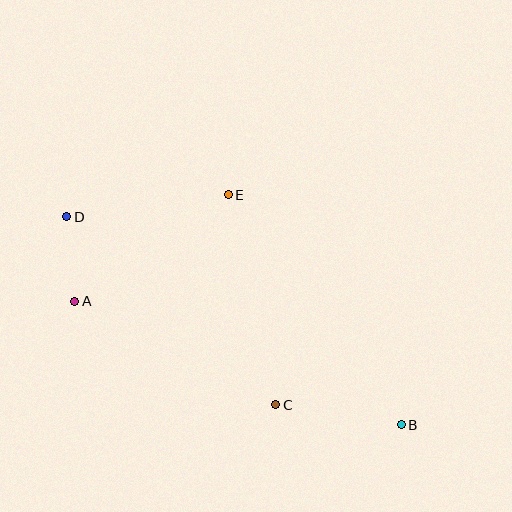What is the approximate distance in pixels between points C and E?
The distance between C and E is approximately 215 pixels.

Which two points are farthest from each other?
Points B and D are farthest from each other.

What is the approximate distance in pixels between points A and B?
The distance between A and B is approximately 349 pixels.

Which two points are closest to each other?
Points A and D are closest to each other.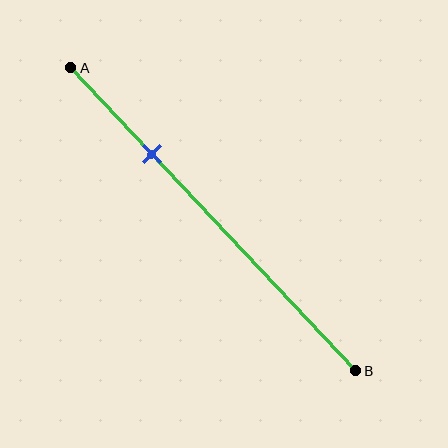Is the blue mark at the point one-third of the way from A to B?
No, the mark is at about 30% from A, not at the 33% one-third point.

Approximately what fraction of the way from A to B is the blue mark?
The blue mark is approximately 30% of the way from A to B.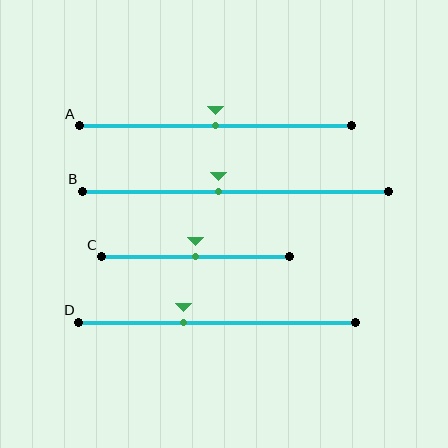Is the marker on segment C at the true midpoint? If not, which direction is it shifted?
Yes, the marker on segment C is at the true midpoint.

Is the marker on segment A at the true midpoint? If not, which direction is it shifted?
Yes, the marker on segment A is at the true midpoint.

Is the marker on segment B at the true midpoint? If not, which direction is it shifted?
No, the marker on segment B is shifted to the left by about 6% of the segment length.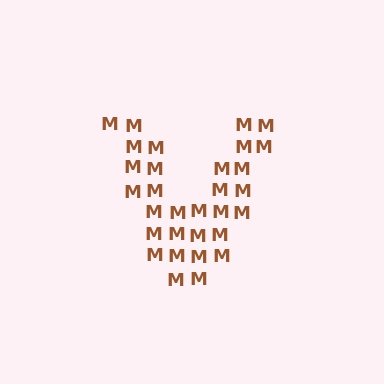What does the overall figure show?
The overall figure shows the letter V.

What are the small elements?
The small elements are letter M's.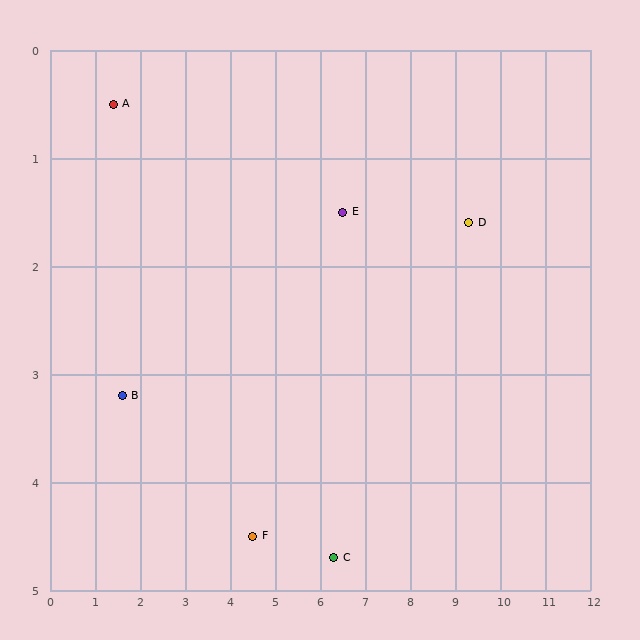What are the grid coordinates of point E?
Point E is at approximately (6.5, 1.5).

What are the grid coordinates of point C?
Point C is at approximately (6.3, 4.7).